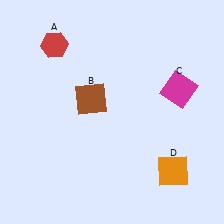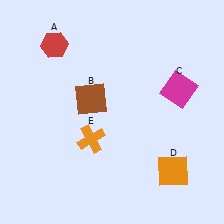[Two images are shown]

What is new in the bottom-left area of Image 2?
An orange cross (E) was added in the bottom-left area of Image 2.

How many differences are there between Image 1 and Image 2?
There is 1 difference between the two images.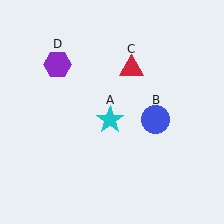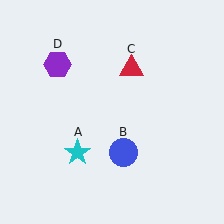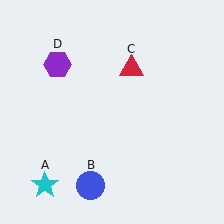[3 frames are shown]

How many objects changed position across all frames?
2 objects changed position: cyan star (object A), blue circle (object B).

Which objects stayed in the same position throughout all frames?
Red triangle (object C) and purple hexagon (object D) remained stationary.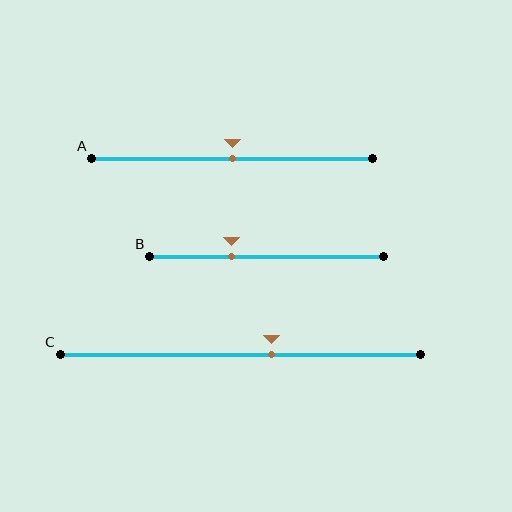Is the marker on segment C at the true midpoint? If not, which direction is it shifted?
No, the marker on segment C is shifted to the right by about 9% of the segment length.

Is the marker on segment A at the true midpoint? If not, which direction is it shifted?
Yes, the marker on segment A is at the true midpoint.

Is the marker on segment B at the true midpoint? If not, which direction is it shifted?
No, the marker on segment B is shifted to the left by about 15% of the segment length.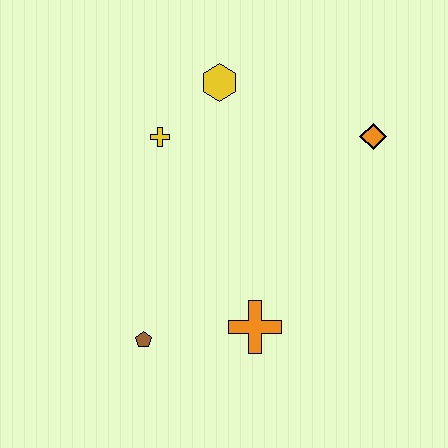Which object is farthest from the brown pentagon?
The orange diamond is farthest from the brown pentagon.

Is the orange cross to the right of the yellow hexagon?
Yes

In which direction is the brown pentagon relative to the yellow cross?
The brown pentagon is below the yellow cross.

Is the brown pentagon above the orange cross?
No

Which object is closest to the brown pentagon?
The orange cross is closest to the brown pentagon.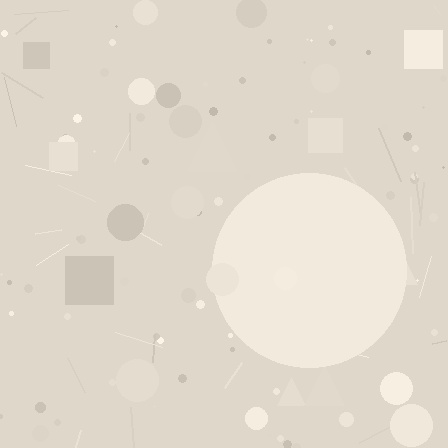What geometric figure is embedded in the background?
A circle is embedded in the background.